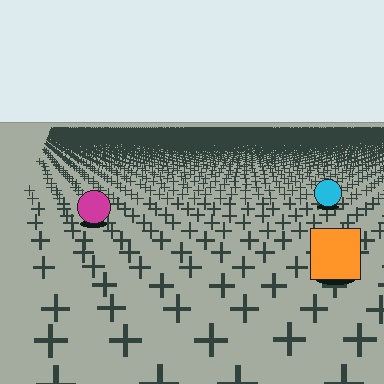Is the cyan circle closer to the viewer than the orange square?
No. The orange square is closer — you can tell from the texture gradient: the ground texture is coarser near it.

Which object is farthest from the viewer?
The cyan circle is farthest from the viewer. It appears smaller and the ground texture around it is denser.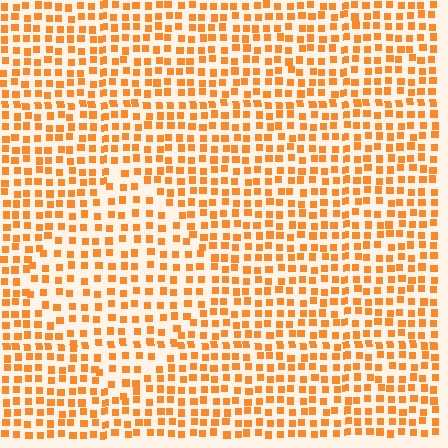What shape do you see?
I see a diamond.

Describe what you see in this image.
The image contains small orange elements arranged at two different densities. A diamond-shaped region is visible where the elements are less densely packed than the surrounding area.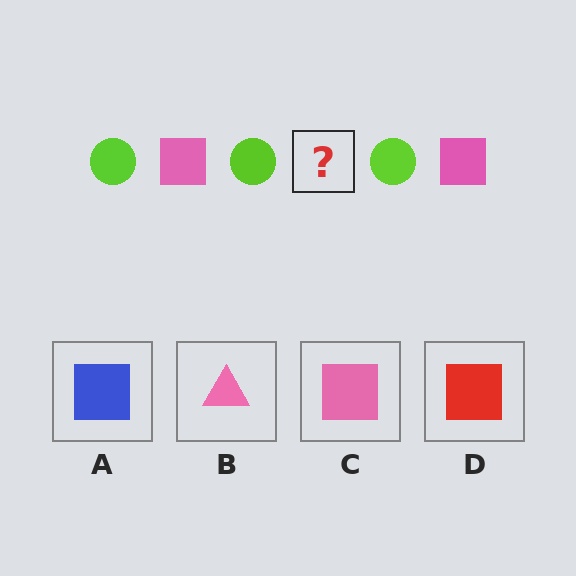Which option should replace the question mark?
Option C.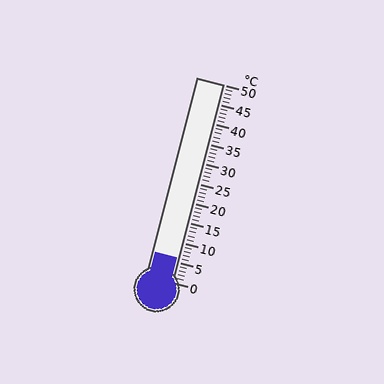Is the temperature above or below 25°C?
The temperature is below 25°C.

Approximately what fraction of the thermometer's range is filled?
The thermometer is filled to approximately 10% of its range.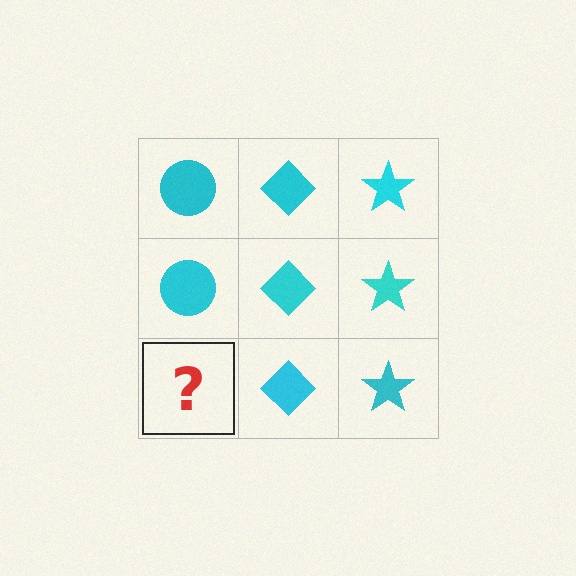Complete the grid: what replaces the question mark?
The question mark should be replaced with a cyan circle.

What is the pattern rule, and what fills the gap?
The rule is that each column has a consistent shape. The gap should be filled with a cyan circle.